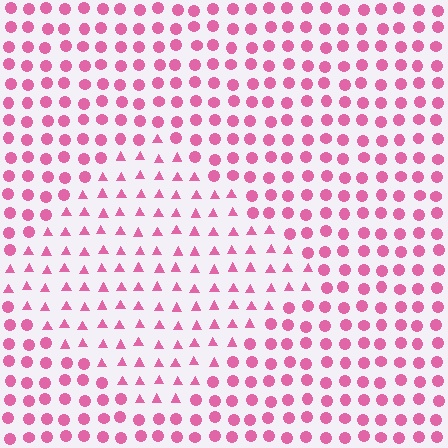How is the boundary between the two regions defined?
The boundary is defined by a change in element shape: triangles inside vs. circles outside. All elements share the same color and spacing.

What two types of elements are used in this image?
The image uses triangles inside the diamond region and circles outside it.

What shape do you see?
I see a diamond.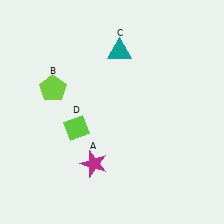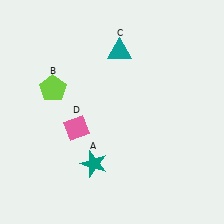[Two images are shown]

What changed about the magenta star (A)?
In Image 1, A is magenta. In Image 2, it changed to teal.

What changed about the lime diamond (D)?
In Image 1, D is lime. In Image 2, it changed to pink.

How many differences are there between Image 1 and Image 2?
There are 2 differences between the two images.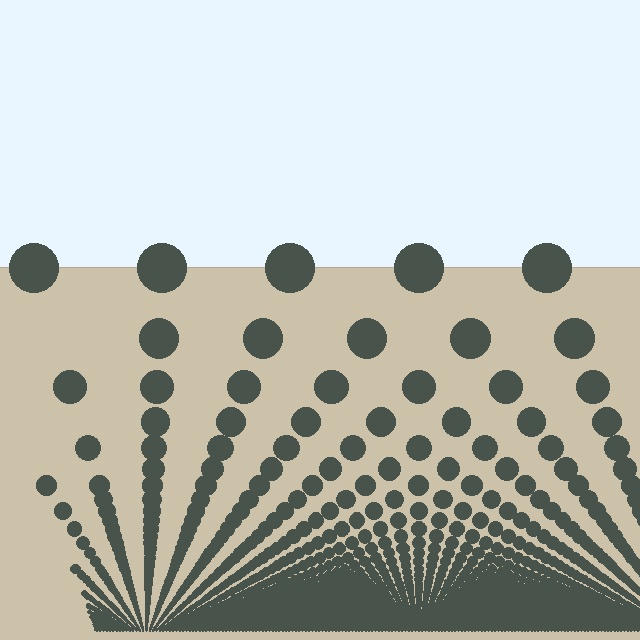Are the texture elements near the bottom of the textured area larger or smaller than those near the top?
Smaller. The gradient is inverted — elements near the bottom are smaller and denser.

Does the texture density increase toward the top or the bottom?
Density increases toward the bottom.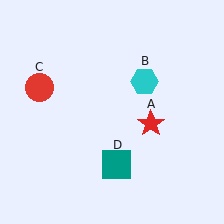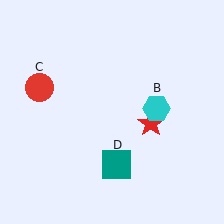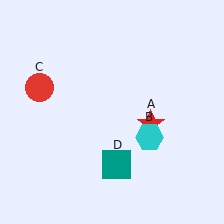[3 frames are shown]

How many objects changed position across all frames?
1 object changed position: cyan hexagon (object B).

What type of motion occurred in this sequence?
The cyan hexagon (object B) rotated clockwise around the center of the scene.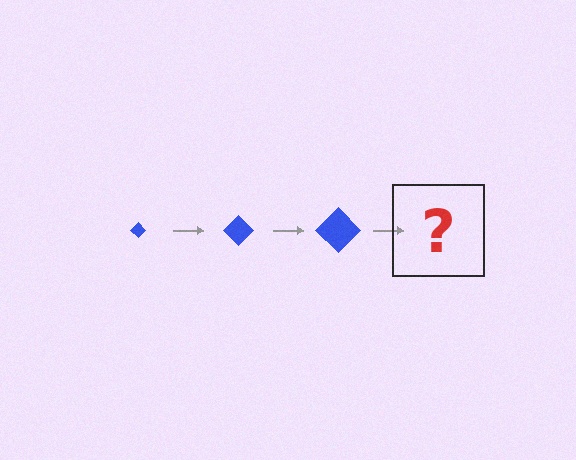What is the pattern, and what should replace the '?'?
The pattern is that the diamond gets progressively larger each step. The '?' should be a blue diamond, larger than the previous one.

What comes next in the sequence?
The next element should be a blue diamond, larger than the previous one.